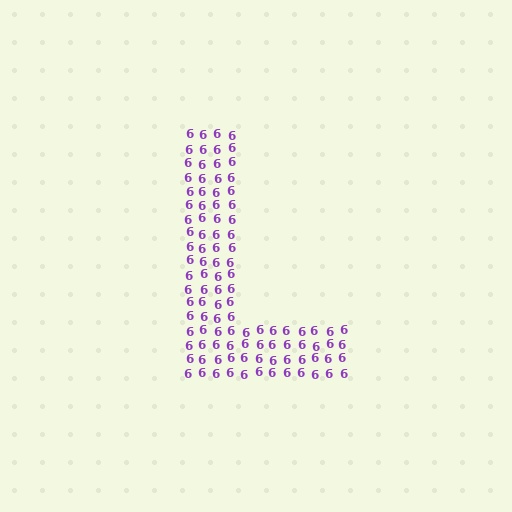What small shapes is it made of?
It is made of small digit 6's.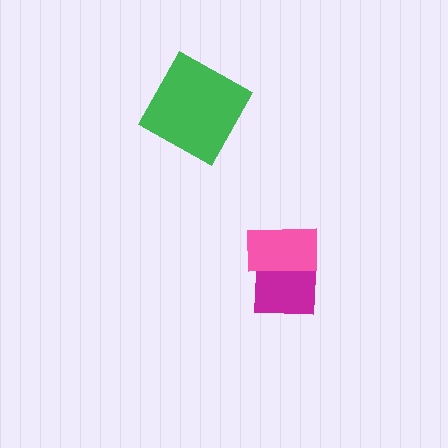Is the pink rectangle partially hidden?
No, no other shape covers it.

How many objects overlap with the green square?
0 objects overlap with the green square.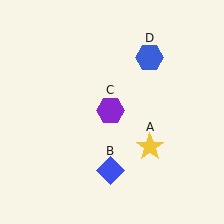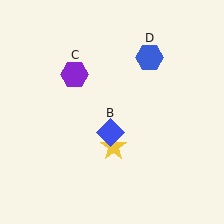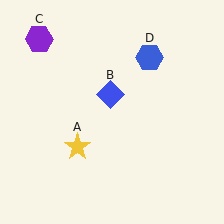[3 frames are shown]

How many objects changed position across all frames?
3 objects changed position: yellow star (object A), blue diamond (object B), purple hexagon (object C).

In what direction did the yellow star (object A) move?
The yellow star (object A) moved left.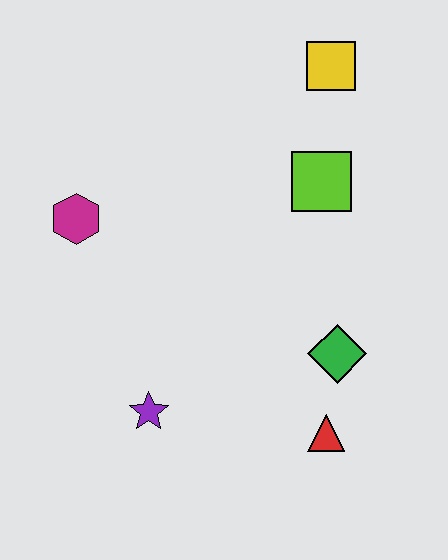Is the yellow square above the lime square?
Yes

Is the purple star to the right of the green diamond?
No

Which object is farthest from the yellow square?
The purple star is farthest from the yellow square.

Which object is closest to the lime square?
The yellow square is closest to the lime square.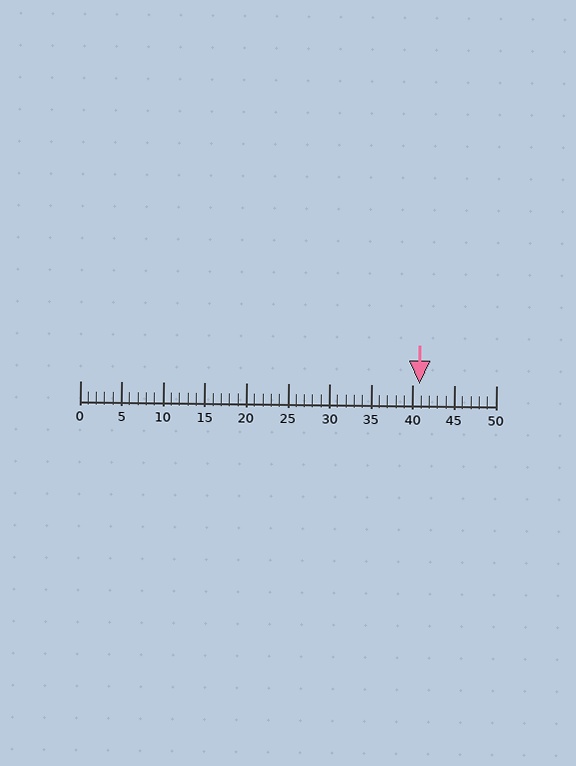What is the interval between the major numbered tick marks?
The major tick marks are spaced 5 units apart.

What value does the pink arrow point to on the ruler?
The pink arrow points to approximately 41.